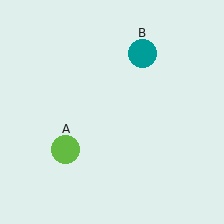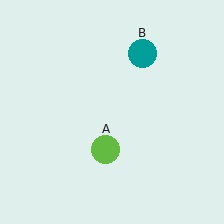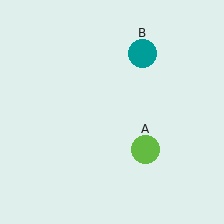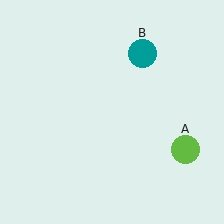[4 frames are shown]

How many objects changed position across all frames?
1 object changed position: lime circle (object A).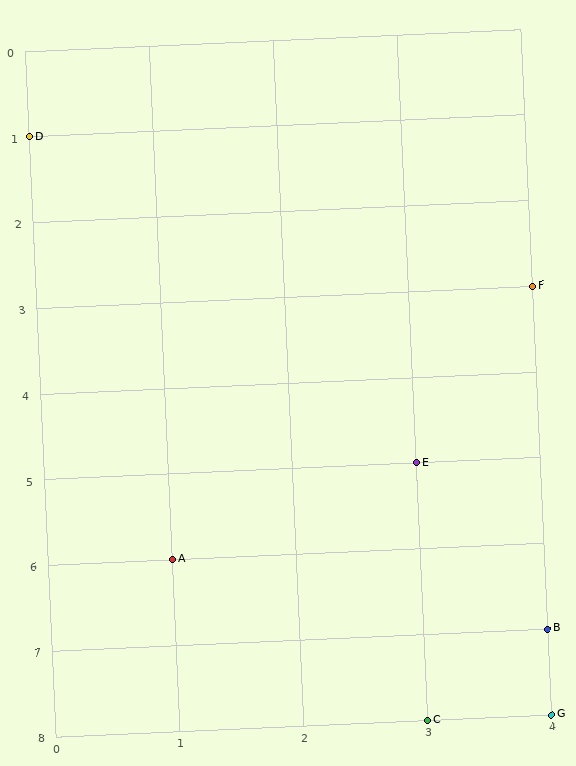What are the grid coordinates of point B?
Point B is at grid coordinates (4, 7).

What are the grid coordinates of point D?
Point D is at grid coordinates (0, 1).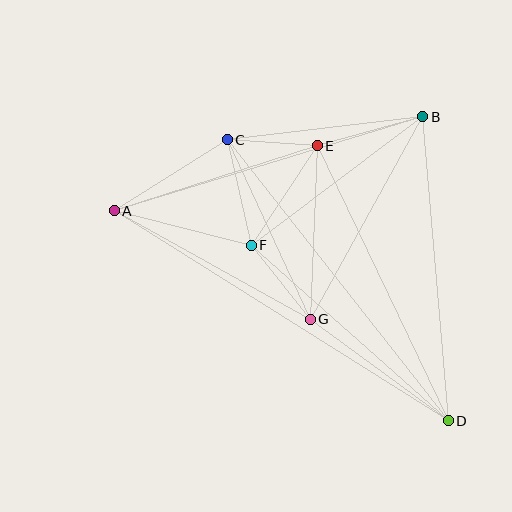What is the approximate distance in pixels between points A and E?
The distance between A and E is approximately 213 pixels.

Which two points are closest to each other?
Points C and E are closest to each other.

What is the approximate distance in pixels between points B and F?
The distance between B and F is approximately 214 pixels.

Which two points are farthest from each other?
Points A and D are farthest from each other.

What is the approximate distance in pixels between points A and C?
The distance between A and C is approximately 134 pixels.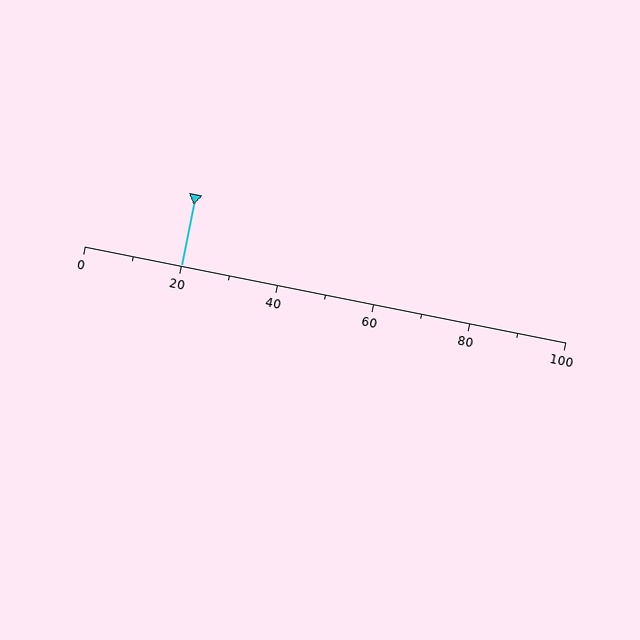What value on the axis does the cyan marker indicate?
The marker indicates approximately 20.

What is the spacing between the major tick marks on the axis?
The major ticks are spaced 20 apart.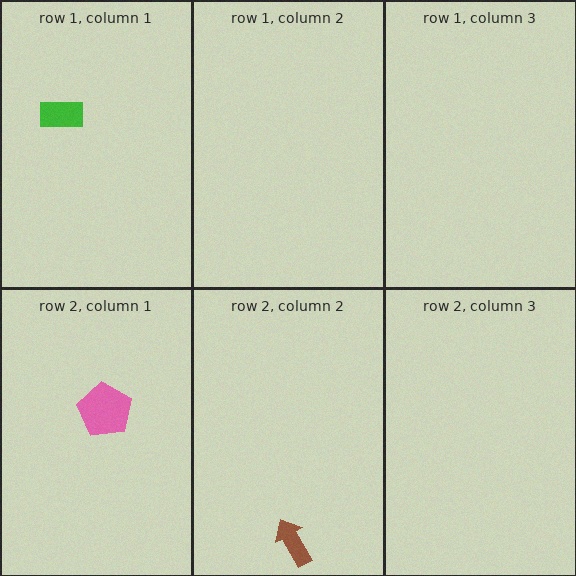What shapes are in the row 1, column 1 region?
The green rectangle.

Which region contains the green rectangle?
The row 1, column 1 region.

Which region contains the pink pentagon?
The row 2, column 1 region.